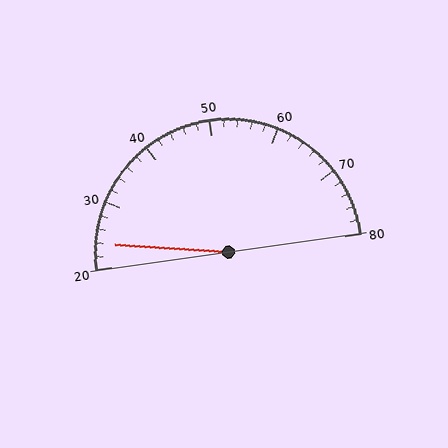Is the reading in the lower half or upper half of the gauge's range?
The reading is in the lower half of the range (20 to 80).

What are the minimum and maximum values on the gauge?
The gauge ranges from 20 to 80.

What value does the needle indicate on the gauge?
The needle indicates approximately 24.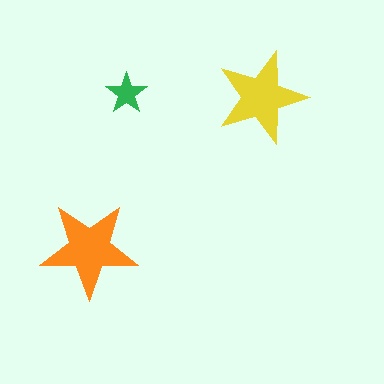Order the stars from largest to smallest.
the orange one, the yellow one, the green one.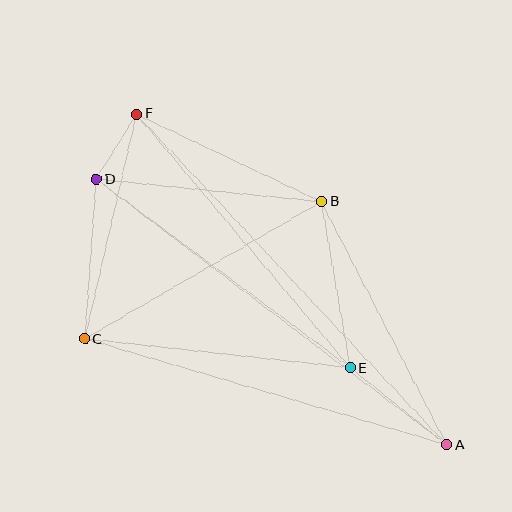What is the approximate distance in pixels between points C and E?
The distance between C and E is approximately 267 pixels.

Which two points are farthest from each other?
Points A and F are farthest from each other.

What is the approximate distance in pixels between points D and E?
The distance between D and E is approximately 316 pixels.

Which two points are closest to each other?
Points D and F are closest to each other.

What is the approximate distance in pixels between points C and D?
The distance between C and D is approximately 160 pixels.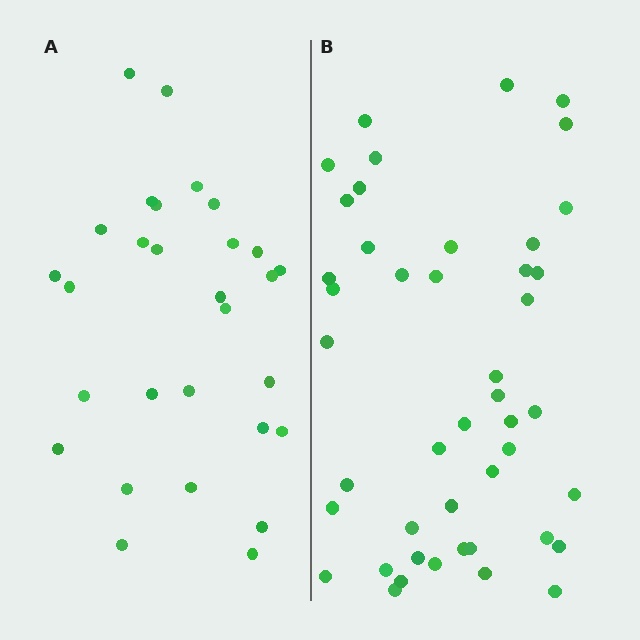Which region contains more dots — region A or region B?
Region B (the right region) has more dots.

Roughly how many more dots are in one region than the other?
Region B has approximately 15 more dots than region A.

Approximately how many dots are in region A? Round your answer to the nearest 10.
About 30 dots. (The exact count is 29, which rounds to 30.)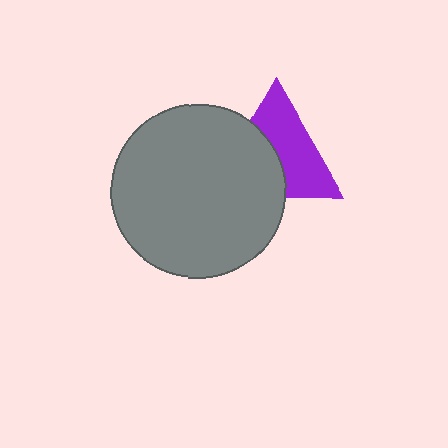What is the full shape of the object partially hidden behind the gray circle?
The partially hidden object is a purple triangle.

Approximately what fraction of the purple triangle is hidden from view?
Roughly 44% of the purple triangle is hidden behind the gray circle.